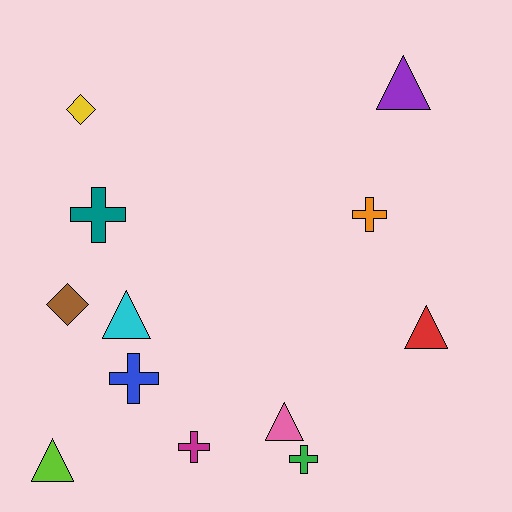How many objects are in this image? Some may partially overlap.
There are 12 objects.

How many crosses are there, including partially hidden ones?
There are 5 crosses.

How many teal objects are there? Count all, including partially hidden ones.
There is 1 teal object.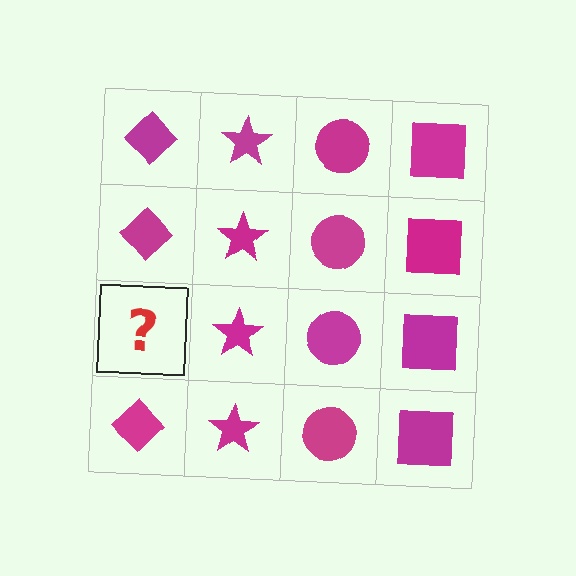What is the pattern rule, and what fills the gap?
The rule is that each column has a consistent shape. The gap should be filled with a magenta diamond.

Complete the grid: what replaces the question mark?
The question mark should be replaced with a magenta diamond.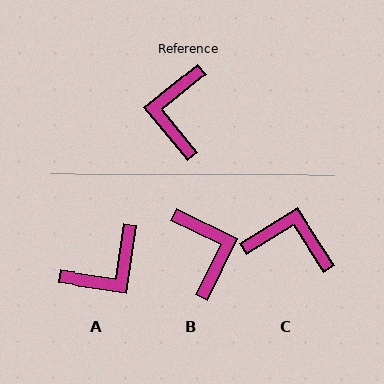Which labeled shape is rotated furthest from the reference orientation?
B, about 155 degrees away.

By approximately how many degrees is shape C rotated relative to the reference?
Approximately 97 degrees clockwise.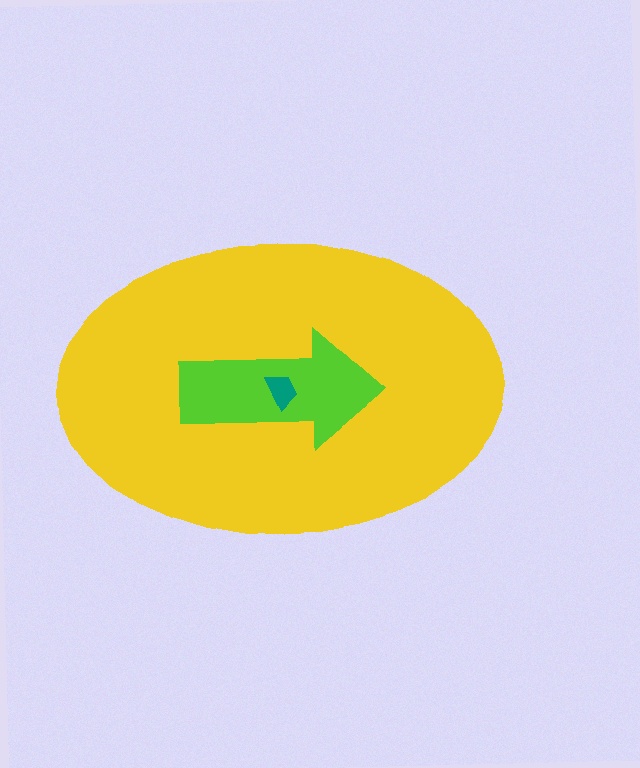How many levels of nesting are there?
3.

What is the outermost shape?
The yellow ellipse.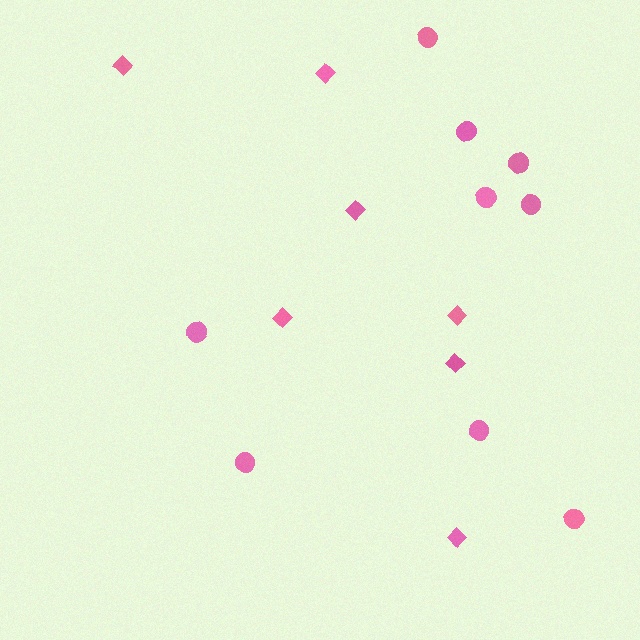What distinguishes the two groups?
There are 2 groups: one group of diamonds (7) and one group of circles (9).